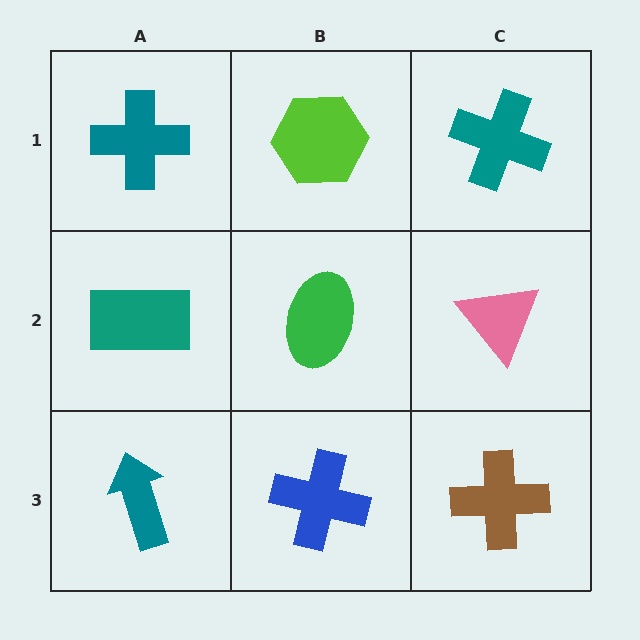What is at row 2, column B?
A green ellipse.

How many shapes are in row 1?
3 shapes.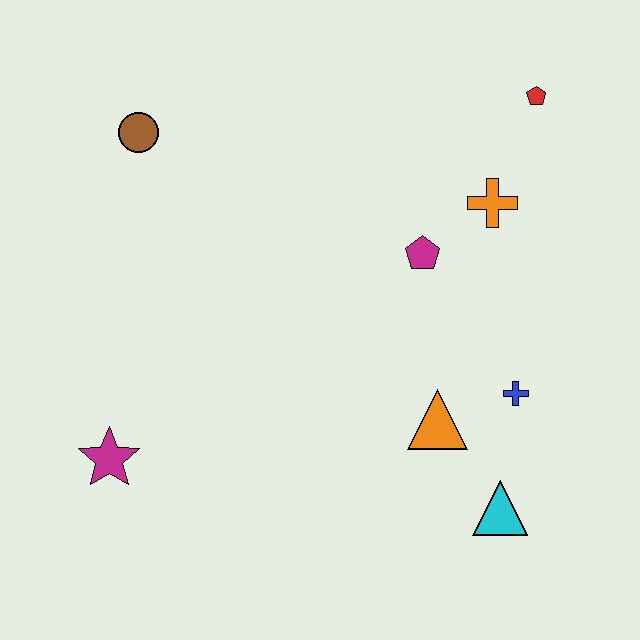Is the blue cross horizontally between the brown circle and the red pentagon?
Yes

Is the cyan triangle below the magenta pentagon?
Yes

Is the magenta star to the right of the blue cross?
No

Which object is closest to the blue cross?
The orange triangle is closest to the blue cross.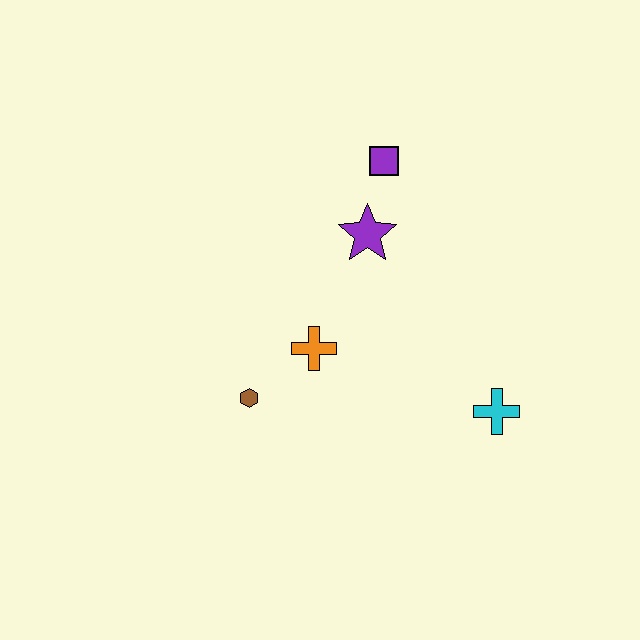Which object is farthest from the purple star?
The cyan cross is farthest from the purple star.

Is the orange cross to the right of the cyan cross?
No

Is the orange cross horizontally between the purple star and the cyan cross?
No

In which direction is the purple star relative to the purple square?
The purple star is below the purple square.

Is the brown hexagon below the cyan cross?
No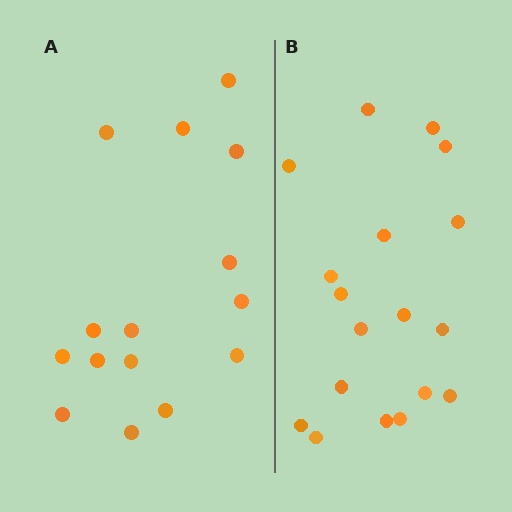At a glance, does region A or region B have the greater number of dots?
Region B (the right region) has more dots.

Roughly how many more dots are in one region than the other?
Region B has just a few more — roughly 2 or 3 more dots than region A.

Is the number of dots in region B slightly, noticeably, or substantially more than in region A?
Region B has only slightly more — the two regions are fairly close. The ratio is roughly 1.2 to 1.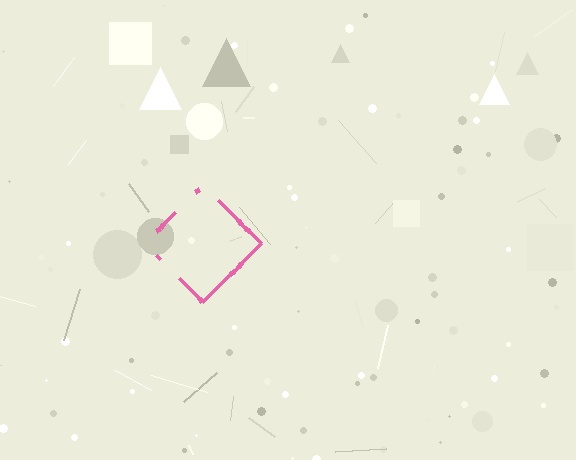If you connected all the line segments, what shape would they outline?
They would outline a diamond.